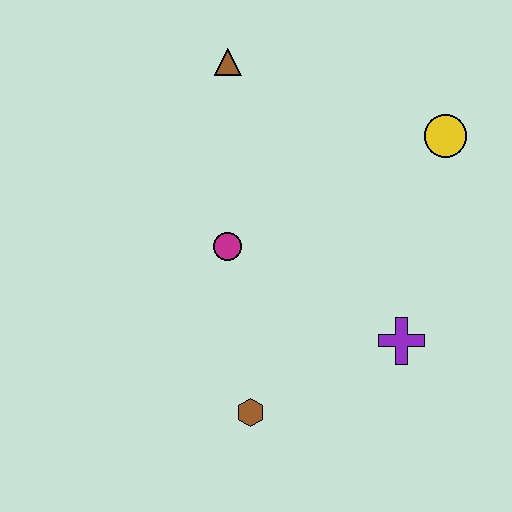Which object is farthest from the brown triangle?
The brown hexagon is farthest from the brown triangle.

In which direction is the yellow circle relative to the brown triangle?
The yellow circle is to the right of the brown triangle.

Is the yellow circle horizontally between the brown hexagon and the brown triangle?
No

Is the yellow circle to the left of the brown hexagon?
No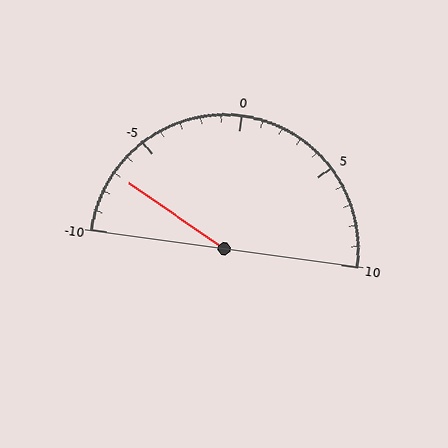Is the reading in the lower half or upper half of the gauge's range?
The reading is in the lower half of the range (-10 to 10).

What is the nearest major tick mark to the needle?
The nearest major tick mark is -5.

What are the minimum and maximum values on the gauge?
The gauge ranges from -10 to 10.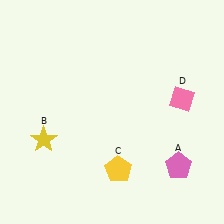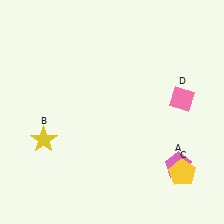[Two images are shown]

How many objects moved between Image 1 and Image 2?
1 object moved between the two images.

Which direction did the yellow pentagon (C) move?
The yellow pentagon (C) moved right.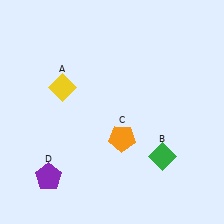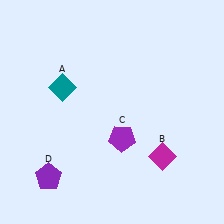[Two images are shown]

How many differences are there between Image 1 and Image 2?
There are 3 differences between the two images.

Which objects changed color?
A changed from yellow to teal. B changed from green to magenta. C changed from orange to purple.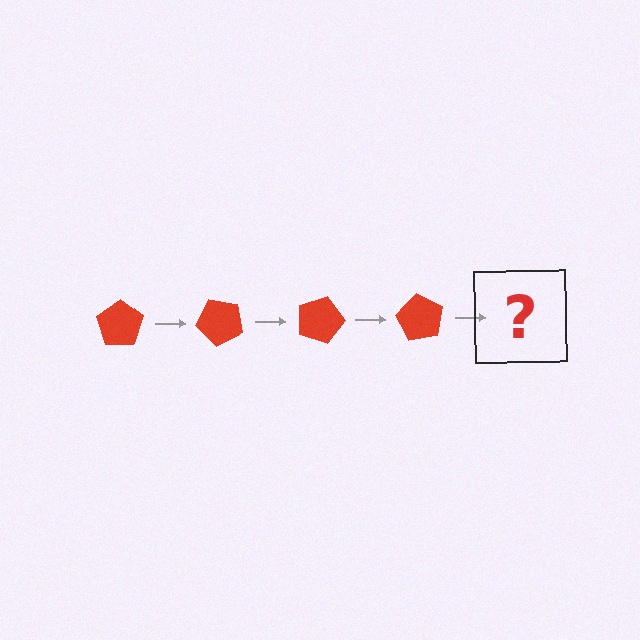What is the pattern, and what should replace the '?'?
The pattern is that the pentagon rotates 45 degrees each step. The '?' should be a red pentagon rotated 180 degrees.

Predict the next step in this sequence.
The next step is a red pentagon rotated 180 degrees.